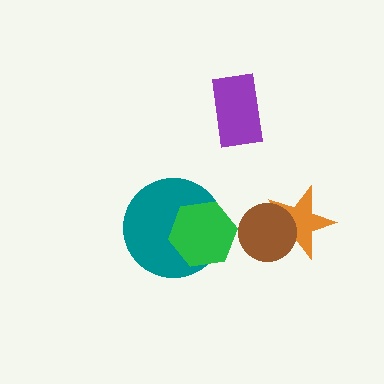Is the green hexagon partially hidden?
No, no other shape covers it.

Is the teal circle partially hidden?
Yes, it is partially covered by another shape.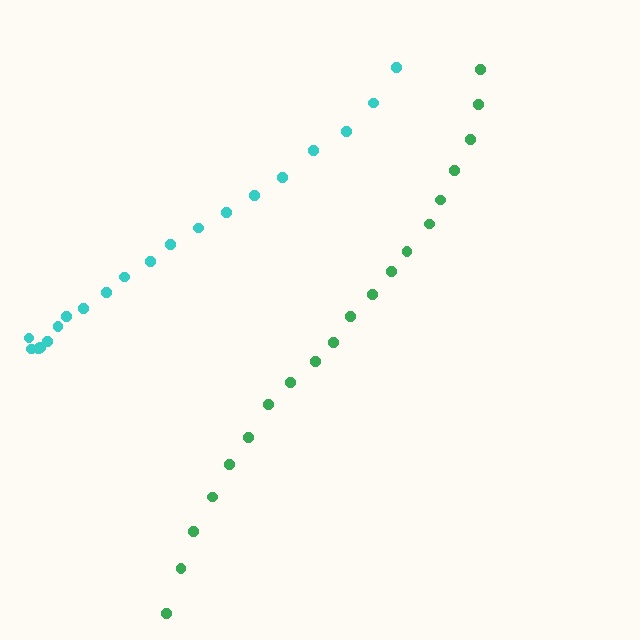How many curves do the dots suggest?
There are 2 distinct paths.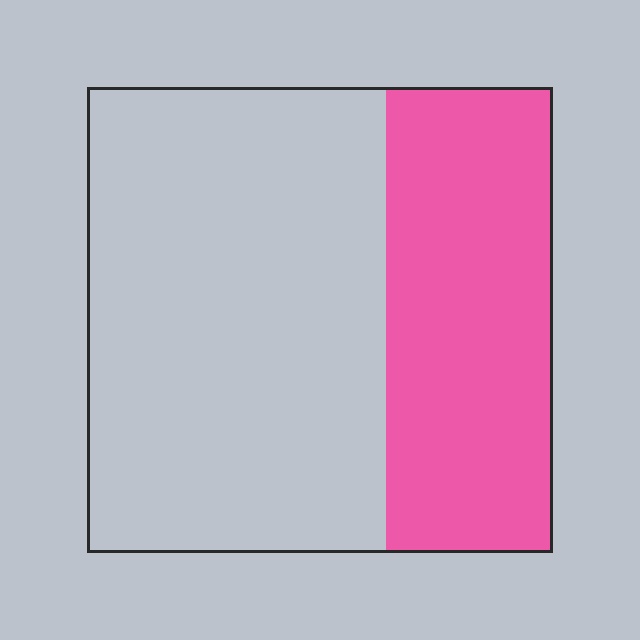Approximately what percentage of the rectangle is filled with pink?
Approximately 35%.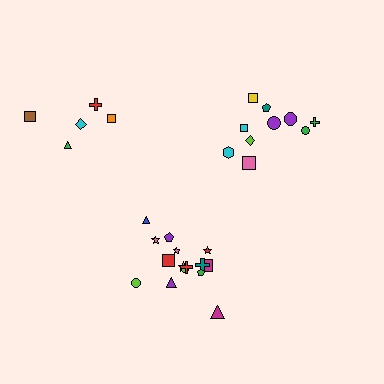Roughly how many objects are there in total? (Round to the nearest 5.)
Roughly 30 objects in total.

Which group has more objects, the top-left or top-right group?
The top-right group.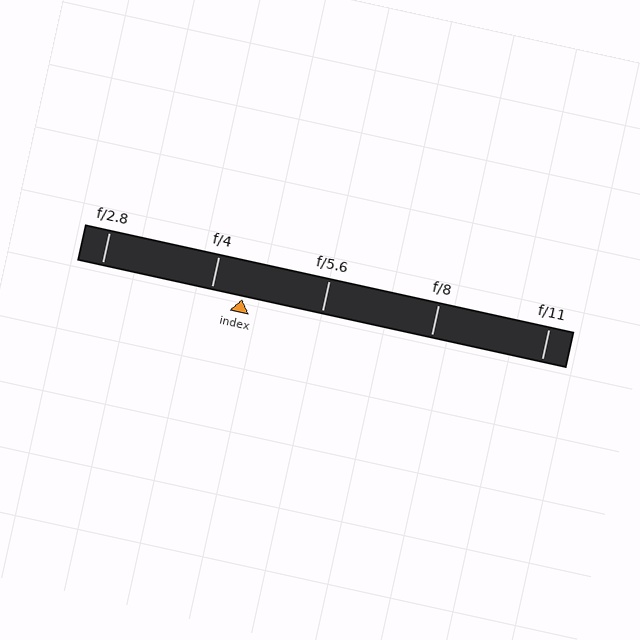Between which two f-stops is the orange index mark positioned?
The index mark is between f/4 and f/5.6.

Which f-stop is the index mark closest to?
The index mark is closest to f/4.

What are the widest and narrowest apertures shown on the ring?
The widest aperture shown is f/2.8 and the narrowest is f/11.